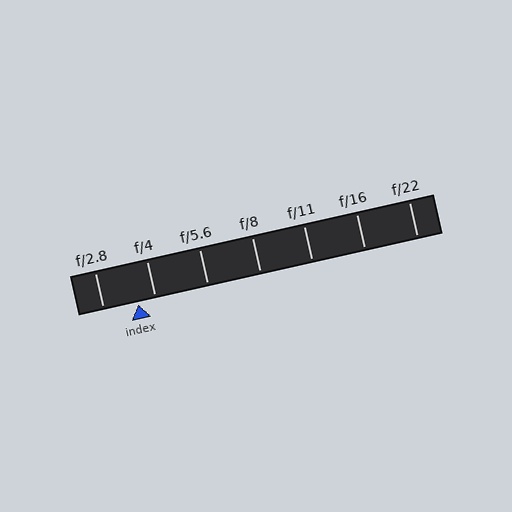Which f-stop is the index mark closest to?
The index mark is closest to f/4.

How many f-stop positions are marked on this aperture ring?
There are 7 f-stop positions marked.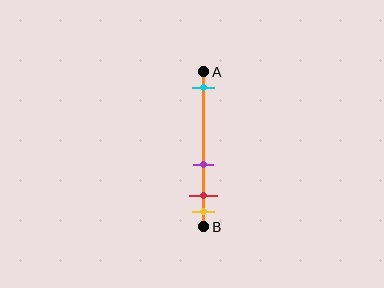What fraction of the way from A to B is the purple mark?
The purple mark is approximately 60% (0.6) of the way from A to B.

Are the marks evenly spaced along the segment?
No, the marks are not evenly spaced.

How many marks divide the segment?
There are 4 marks dividing the segment.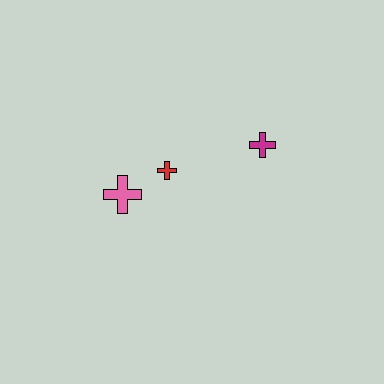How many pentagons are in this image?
There are no pentagons.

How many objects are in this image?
There are 3 objects.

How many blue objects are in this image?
There are no blue objects.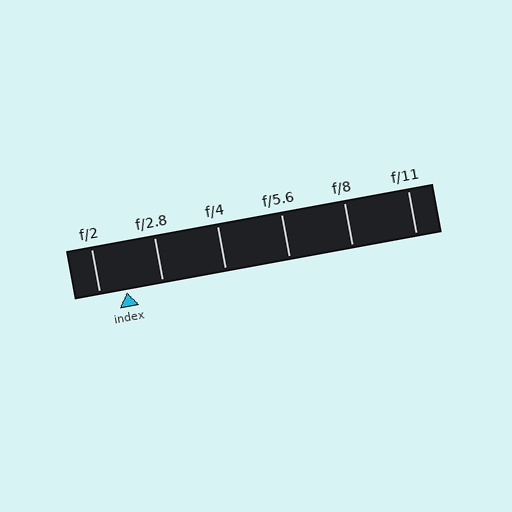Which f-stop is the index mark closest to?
The index mark is closest to f/2.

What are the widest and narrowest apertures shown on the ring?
The widest aperture shown is f/2 and the narrowest is f/11.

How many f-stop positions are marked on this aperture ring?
There are 6 f-stop positions marked.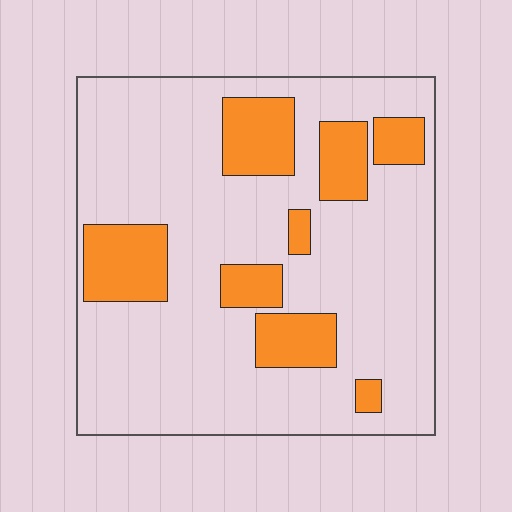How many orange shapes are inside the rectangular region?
8.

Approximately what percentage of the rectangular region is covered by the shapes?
Approximately 20%.